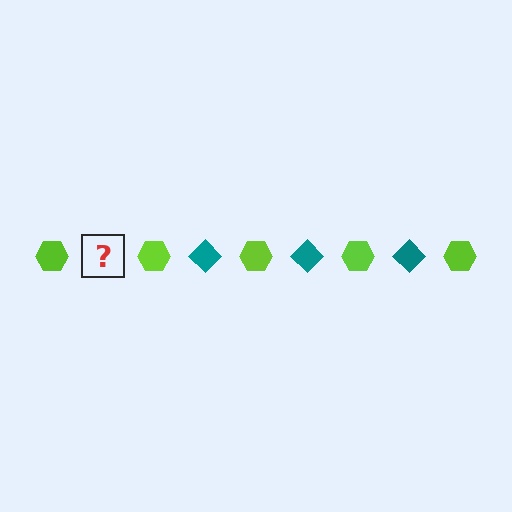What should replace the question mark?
The question mark should be replaced with a teal diamond.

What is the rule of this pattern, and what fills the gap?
The rule is that the pattern alternates between lime hexagon and teal diamond. The gap should be filled with a teal diamond.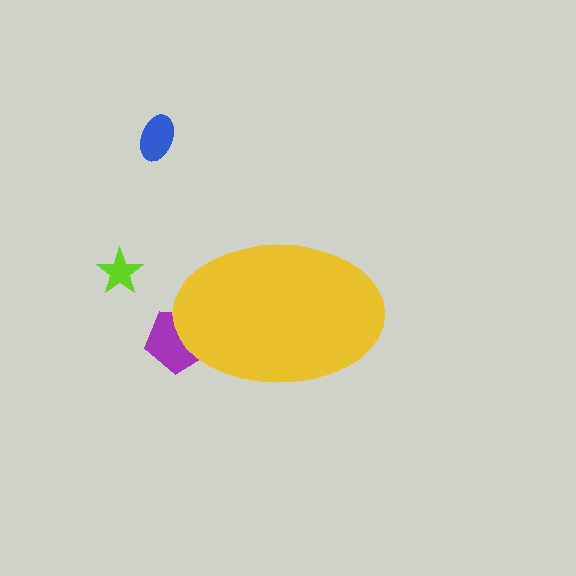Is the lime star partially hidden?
No, the lime star is fully visible.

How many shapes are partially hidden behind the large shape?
1 shape is partially hidden.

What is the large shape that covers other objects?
A yellow ellipse.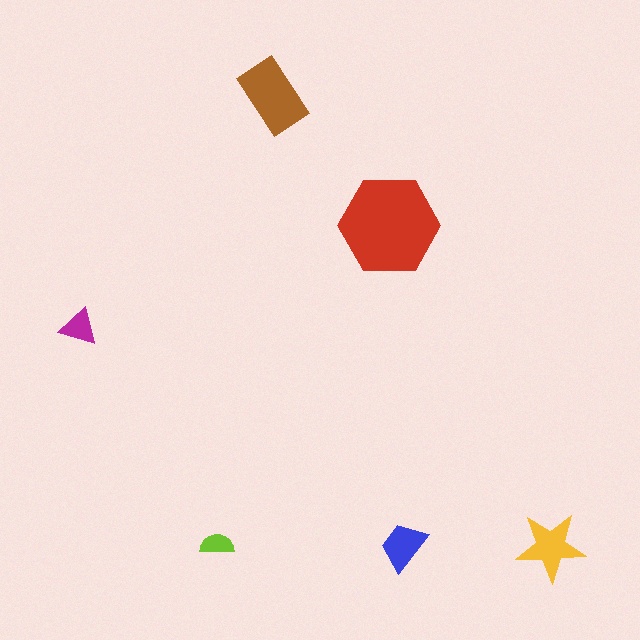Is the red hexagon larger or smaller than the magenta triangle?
Larger.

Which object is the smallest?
The lime semicircle.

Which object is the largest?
The red hexagon.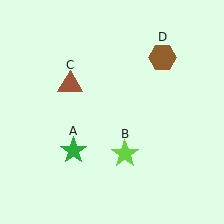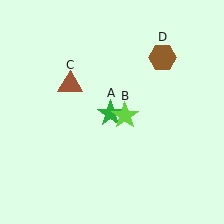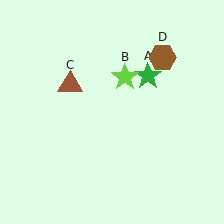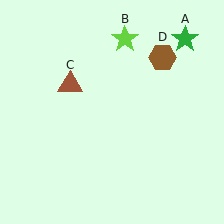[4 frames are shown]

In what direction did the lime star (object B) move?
The lime star (object B) moved up.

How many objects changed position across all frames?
2 objects changed position: green star (object A), lime star (object B).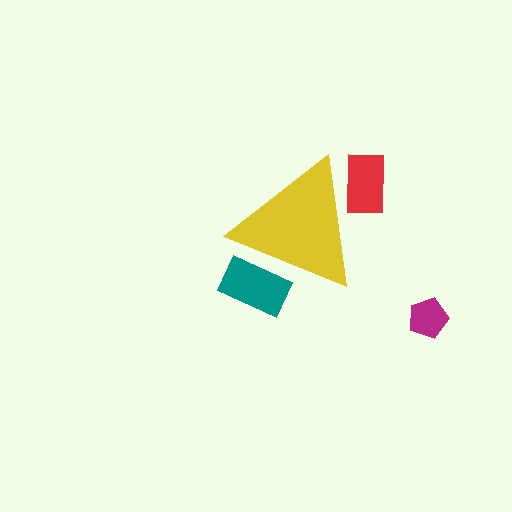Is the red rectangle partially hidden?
Yes, the red rectangle is partially hidden behind the yellow triangle.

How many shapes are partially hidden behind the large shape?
2 shapes are partially hidden.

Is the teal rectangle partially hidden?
Yes, the teal rectangle is partially hidden behind the yellow triangle.